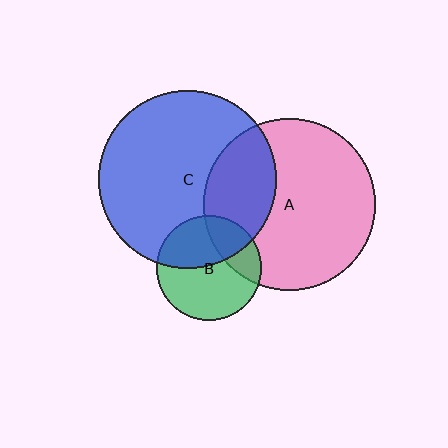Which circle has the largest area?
Circle C (blue).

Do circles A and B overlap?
Yes.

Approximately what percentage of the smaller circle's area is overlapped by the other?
Approximately 25%.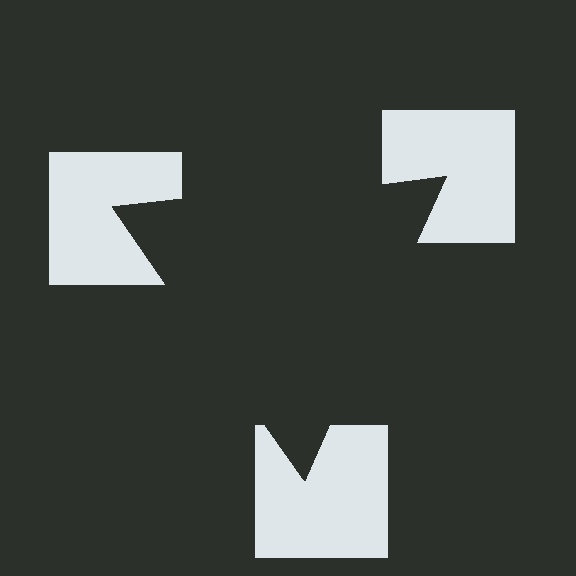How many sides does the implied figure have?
3 sides.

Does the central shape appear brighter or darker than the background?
It typically appears slightly darker than the background, even though no actual brightness change is drawn.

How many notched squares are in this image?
There are 3 — one at each vertex of the illusory triangle.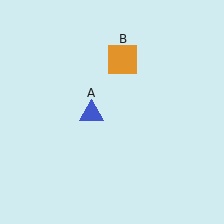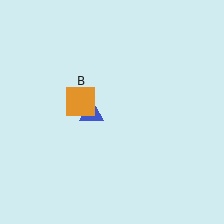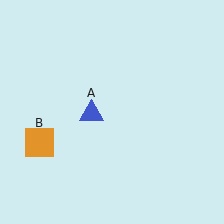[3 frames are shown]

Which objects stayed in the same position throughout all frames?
Blue triangle (object A) remained stationary.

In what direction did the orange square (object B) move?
The orange square (object B) moved down and to the left.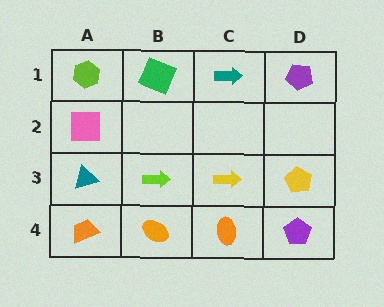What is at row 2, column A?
A pink square.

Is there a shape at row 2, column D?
No, that cell is empty.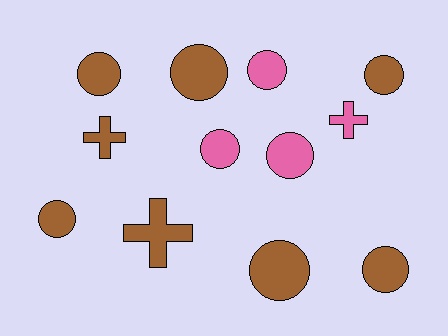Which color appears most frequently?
Brown, with 8 objects.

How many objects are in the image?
There are 12 objects.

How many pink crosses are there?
There is 1 pink cross.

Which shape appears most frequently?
Circle, with 9 objects.